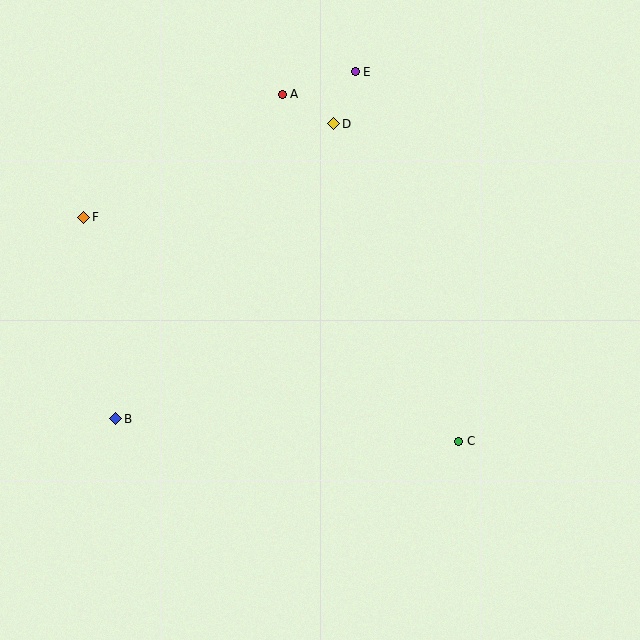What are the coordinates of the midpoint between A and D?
The midpoint between A and D is at (308, 109).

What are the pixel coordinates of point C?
Point C is at (459, 441).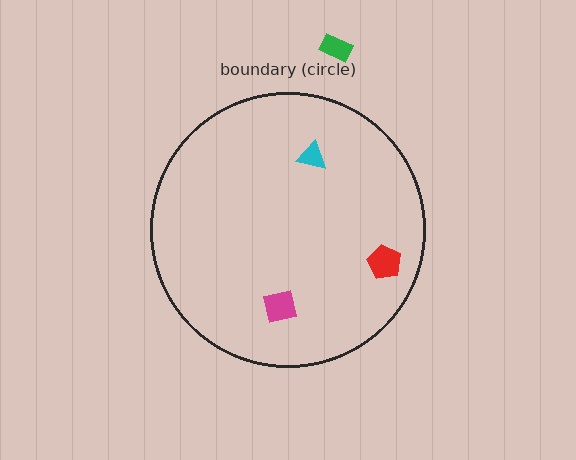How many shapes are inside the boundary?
3 inside, 1 outside.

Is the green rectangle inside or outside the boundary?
Outside.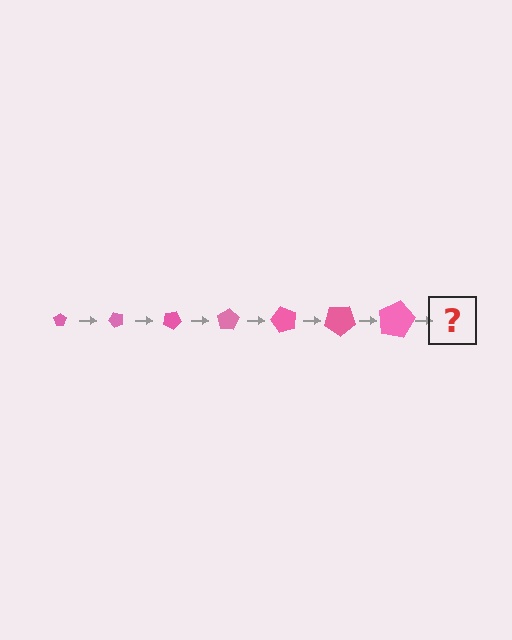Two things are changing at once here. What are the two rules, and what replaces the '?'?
The two rules are that the pentagon grows larger each step and it rotates 50 degrees each step. The '?' should be a pentagon, larger than the previous one and rotated 350 degrees from the start.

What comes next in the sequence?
The next element should be a pentagon, larger than the previous one and rotated 350 degrees from the start.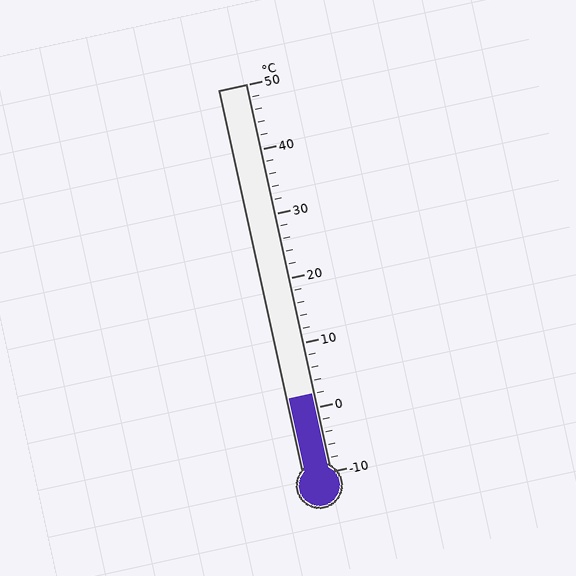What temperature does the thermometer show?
The thermometer shows approximately 2°C.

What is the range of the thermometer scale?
The thermometer scale ranges from -10°C to 50°C.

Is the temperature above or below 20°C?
The temperature is below 20°C.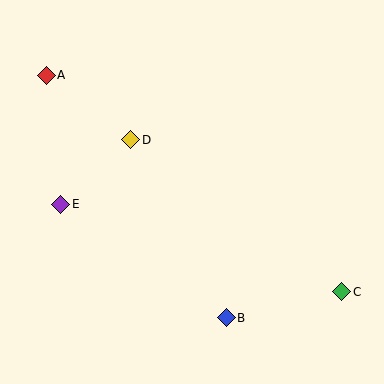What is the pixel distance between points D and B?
The distance between D and B is 202 pixels.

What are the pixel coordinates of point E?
Point E is at (61, 204).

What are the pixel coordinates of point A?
Point A is at (46, 75).